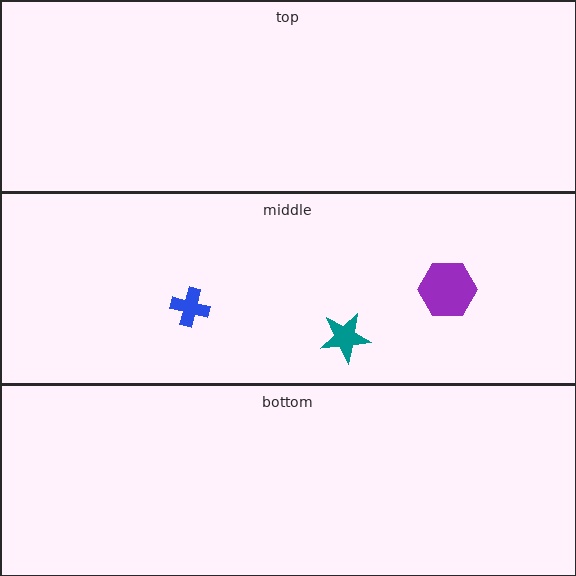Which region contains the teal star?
The middle region.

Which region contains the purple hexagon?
The middle region.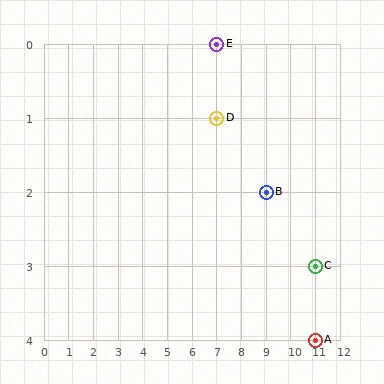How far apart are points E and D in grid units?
Points E and D are 1 row apart.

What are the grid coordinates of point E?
Point E is at grid coordinates (7, 0).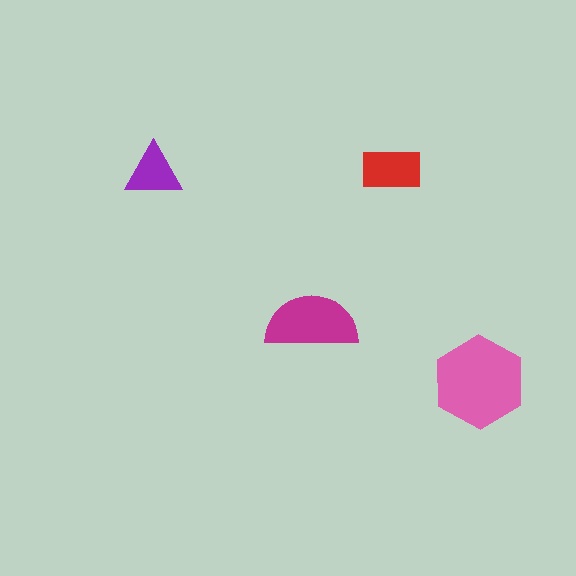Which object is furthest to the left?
The purple triangle is leftmost.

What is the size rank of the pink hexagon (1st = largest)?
1st.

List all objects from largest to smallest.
The pink hexagon, the magenta semicircle, the red rectangle, the purple triangle.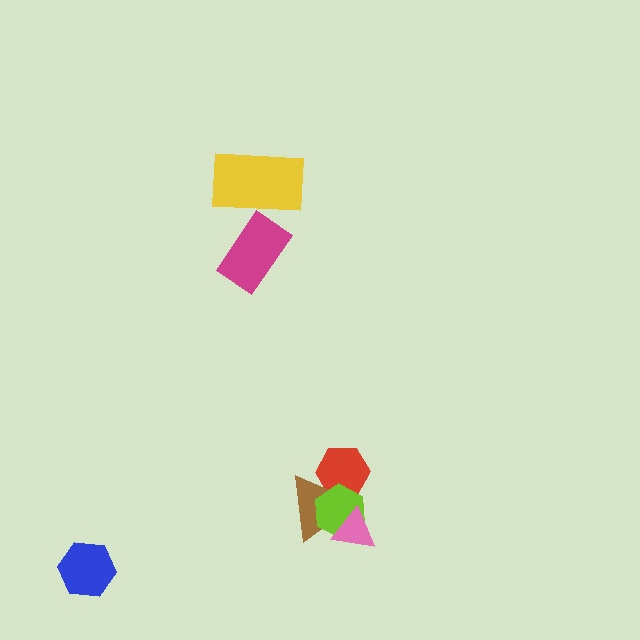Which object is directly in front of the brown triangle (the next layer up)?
The lime hexagon is directly in front of the brown triangle.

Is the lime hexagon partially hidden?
Yes, it is partially covered by another shape.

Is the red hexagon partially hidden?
Yes, it is partially covered by another shape.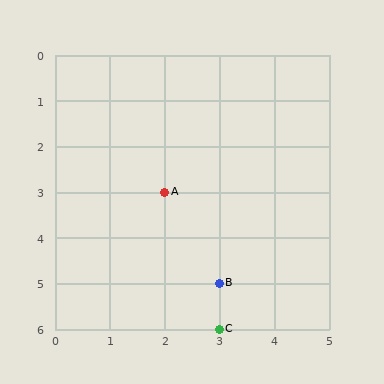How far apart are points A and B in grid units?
Points A and B are 1 column and 2 rows apart (about 2.2 grid units diagonally).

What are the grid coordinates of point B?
Point B is at grid coordinates (3, 5).